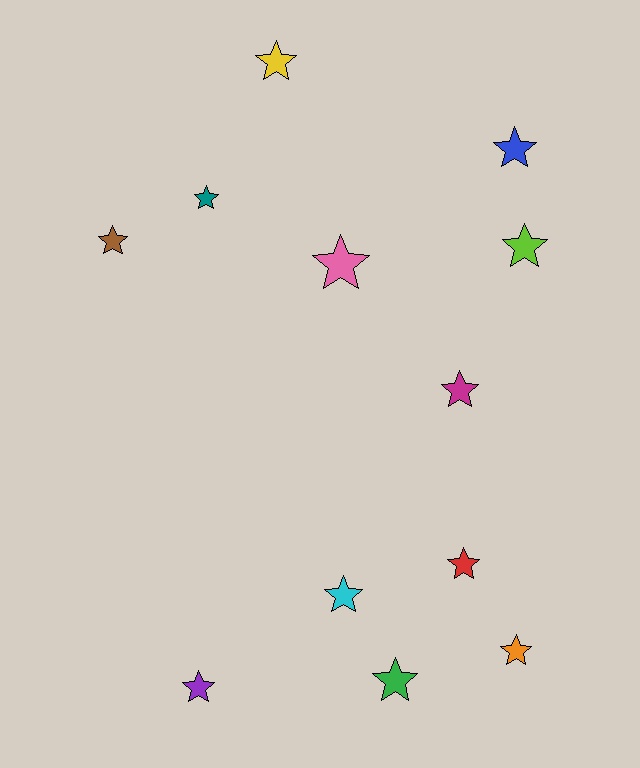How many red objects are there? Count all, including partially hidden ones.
There is 1 red object.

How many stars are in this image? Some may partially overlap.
There are 12 stars.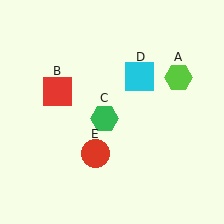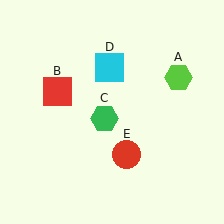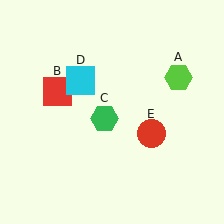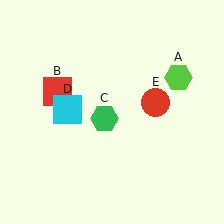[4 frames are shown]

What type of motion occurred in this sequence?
The cyan square (object D), red circle (object E) rotated counterclockwise around the center of the scene.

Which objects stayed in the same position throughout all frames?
Lime hexagon (object A) and red square (object B) and green hexagon (object C) remained stationary.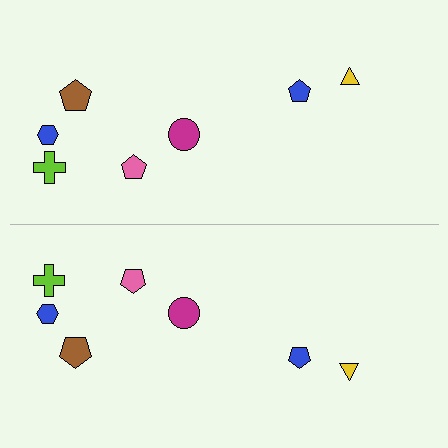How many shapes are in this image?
There are 14 shapes in this image.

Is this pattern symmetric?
Yes, this pattern has bilateral (reflection) symmetry.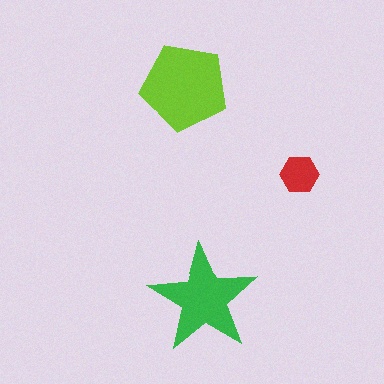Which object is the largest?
The lime pentagon.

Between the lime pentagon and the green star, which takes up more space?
The lime pentagon.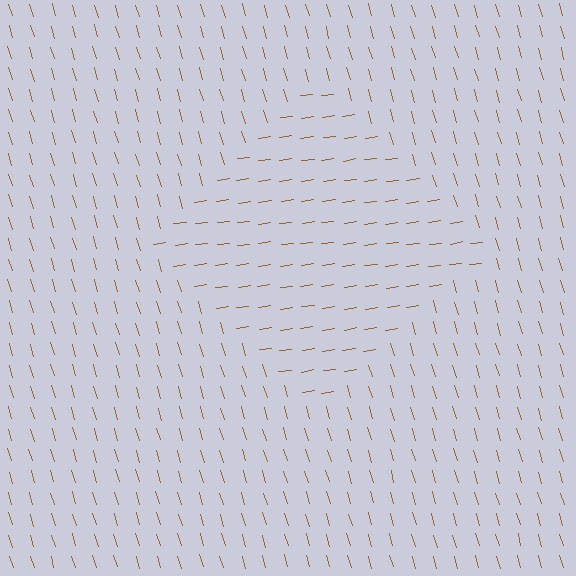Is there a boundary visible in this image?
Yes, there is a texture boundary formed by a change in line orientation.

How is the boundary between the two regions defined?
The boundary is defined purely by a change in line orientation (approximately 82 degrees difference). All lines are the same color and thickness.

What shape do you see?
I see a diamond.